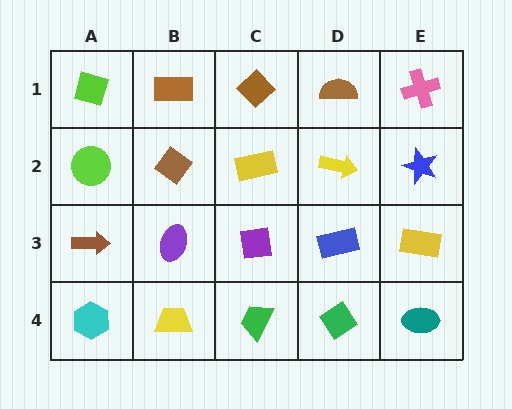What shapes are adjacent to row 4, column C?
A purple square (row 3, column C), a yellow trapezoid (row 4, column B), a green diamond (row 4, column D).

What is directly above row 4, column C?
A purple square.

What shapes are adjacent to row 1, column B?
A brown diamond (row 2, column B), a lime diamond (row 1, column A), a brown diamond (row 1, column C).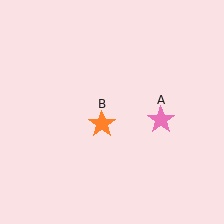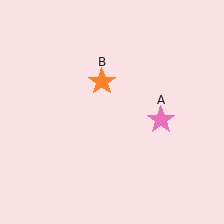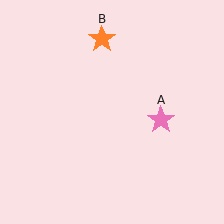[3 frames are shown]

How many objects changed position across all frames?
1 object changed position: orange star (object B).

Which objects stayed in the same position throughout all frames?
Pink star (object A) remained stationary.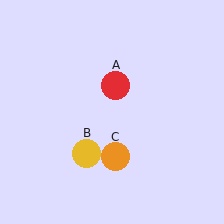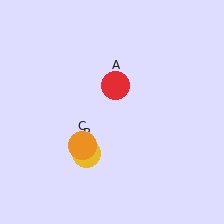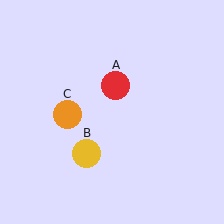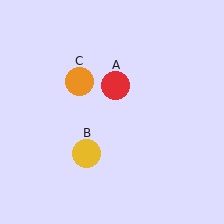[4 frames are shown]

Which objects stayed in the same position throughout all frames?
Red circle (object A) and yellow circle (object B) remained stationary.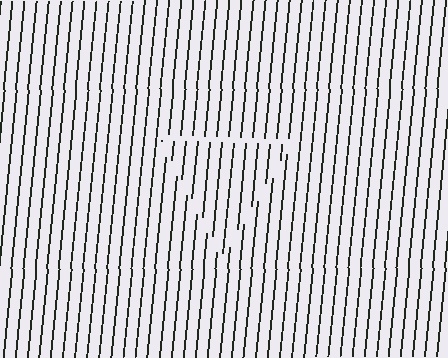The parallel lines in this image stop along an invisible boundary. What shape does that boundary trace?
An illusory triangle. The interior of the shape contains the same grating, shifted by half a period — the contour is defined by the phase discontinuity where line-ends from the inner and outer gratings abut.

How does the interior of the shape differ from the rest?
The interior of the shape contains the same grating, shifted by half a period — the contour is defined by the phase discontinuity where line-ends from the inner and outer gratings abut.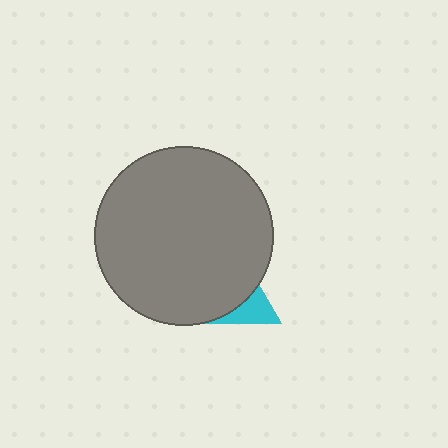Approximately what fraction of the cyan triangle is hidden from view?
Roughly 67% of the cyan triangle is hidden behind the gray circle.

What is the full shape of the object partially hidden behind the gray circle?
The partially hidden object is a cyan triangle.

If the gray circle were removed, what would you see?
You would see the complete cyan triangle.